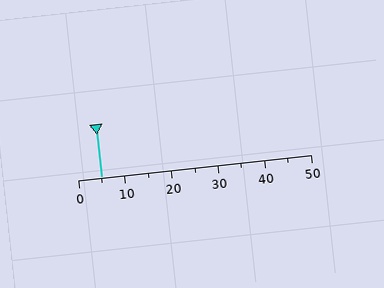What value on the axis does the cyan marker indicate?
The marker indicates approximately 5.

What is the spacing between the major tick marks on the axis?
The major ticks are spaced 10 apart.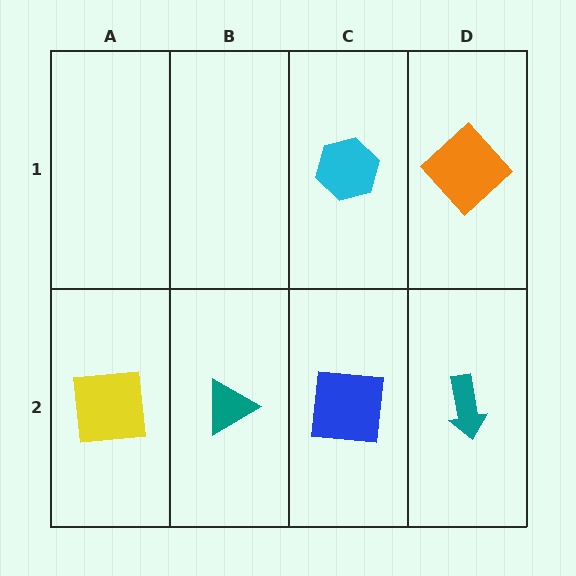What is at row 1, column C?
A cyan hexagon.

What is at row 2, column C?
A blue square.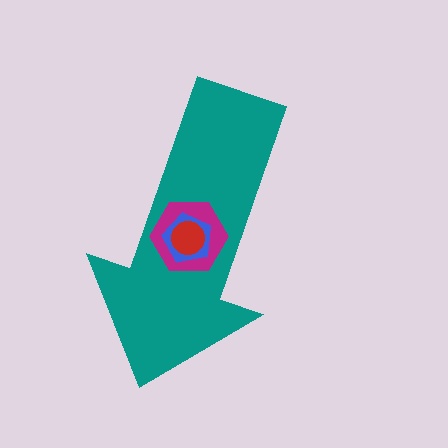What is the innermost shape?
The red circle.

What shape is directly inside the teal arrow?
The magenta hexagon.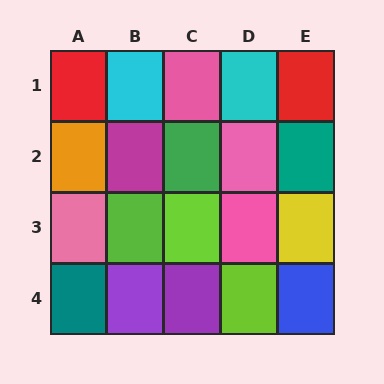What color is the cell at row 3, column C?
Lime.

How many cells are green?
1 cell is green.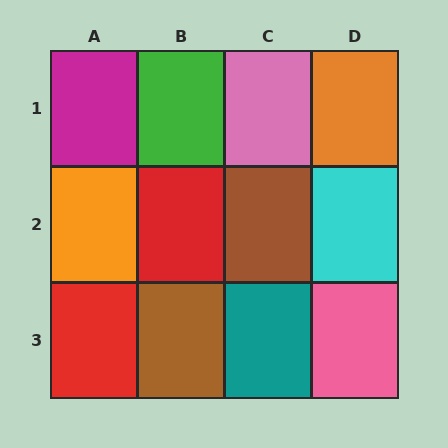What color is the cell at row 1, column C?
Pink.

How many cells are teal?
1 cell is teal.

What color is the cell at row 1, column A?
Magenta.